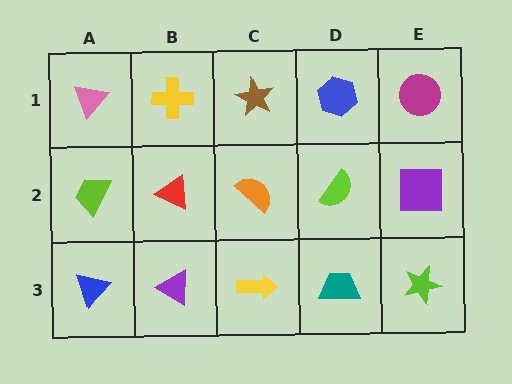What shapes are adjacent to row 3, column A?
A lime trapezoid (row 2, column A), a purple triangle (row 3, column B).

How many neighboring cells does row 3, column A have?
2.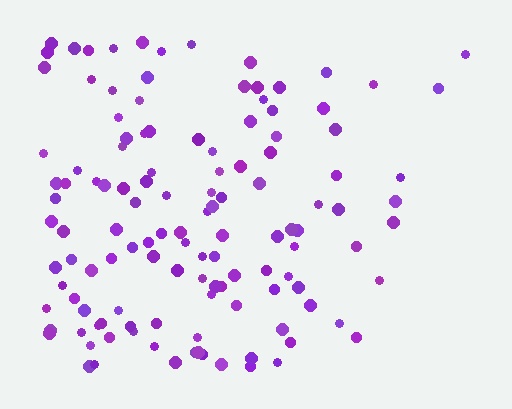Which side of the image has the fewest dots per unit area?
The right.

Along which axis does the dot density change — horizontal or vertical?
Horizontal.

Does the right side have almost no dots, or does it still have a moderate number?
Still a moderate number, just noticeably fewer than the left.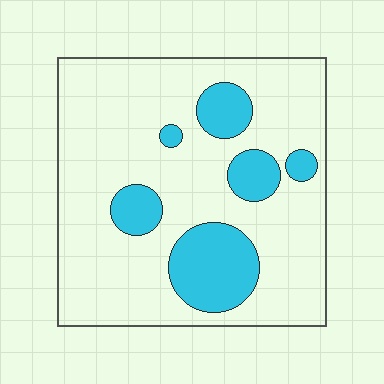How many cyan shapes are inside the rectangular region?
6.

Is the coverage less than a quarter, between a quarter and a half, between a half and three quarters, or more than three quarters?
Less than a quarter.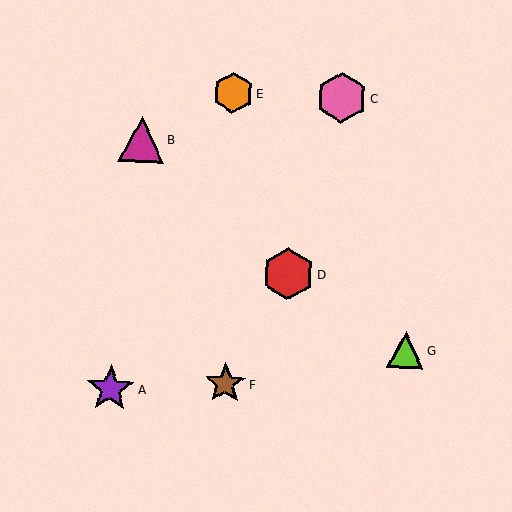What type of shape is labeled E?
Shape E is an orange hexagon.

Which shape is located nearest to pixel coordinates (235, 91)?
The orange hexagon (labeled E) at (233, 93) is nearest to that location.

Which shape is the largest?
The red hexagon (labeled D) is the largest.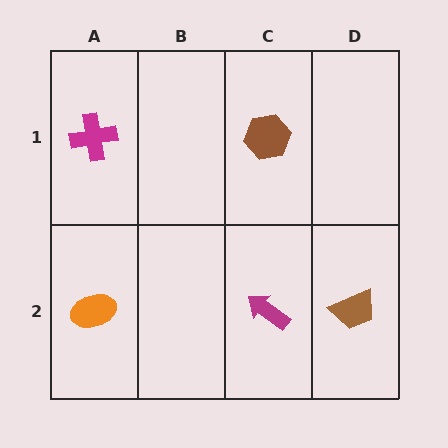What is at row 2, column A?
An orange ellipse.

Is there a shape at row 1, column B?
No, that cell is empty.